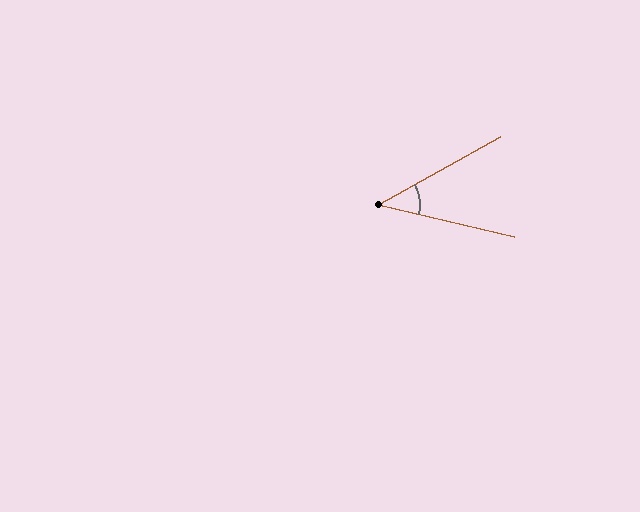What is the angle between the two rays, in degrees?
Approximately 43 degrees.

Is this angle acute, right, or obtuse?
It is acute.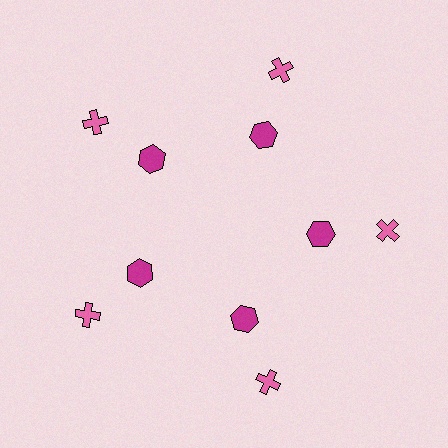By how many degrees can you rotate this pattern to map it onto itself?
The pattern maps onto itself every 72 degrees of rotation.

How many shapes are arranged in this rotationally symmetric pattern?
There are 10 shapes, arranged in 5 groups of 2.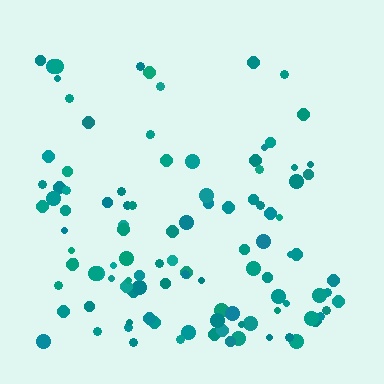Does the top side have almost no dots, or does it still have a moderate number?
Still a moderate number, just noticeably fewer than the bottom.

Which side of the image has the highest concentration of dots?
The bottom.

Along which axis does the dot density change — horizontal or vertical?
Vertical.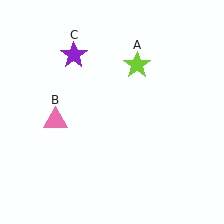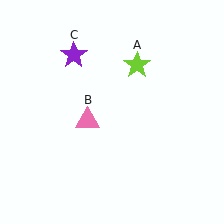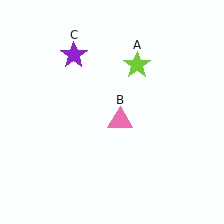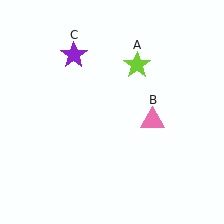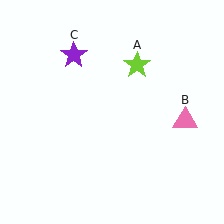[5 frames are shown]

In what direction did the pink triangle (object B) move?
The pink triangle (object B) moved right.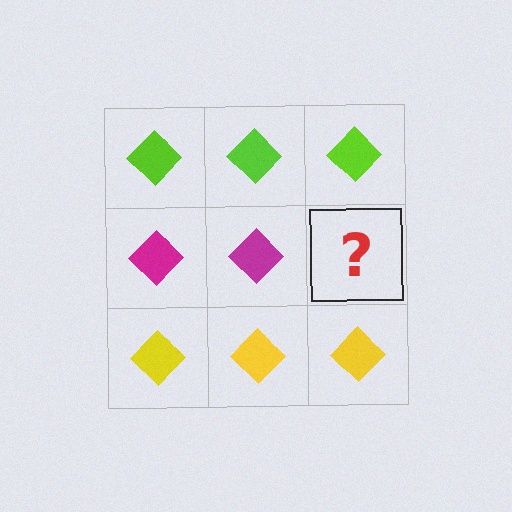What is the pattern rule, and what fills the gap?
The rule is that each row has a consistent color. The gap should be filled with a magenta diamond.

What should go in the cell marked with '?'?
The missing cell should contain a magenta diamond.